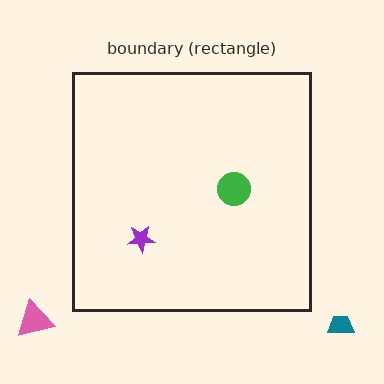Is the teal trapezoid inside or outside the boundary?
Outside.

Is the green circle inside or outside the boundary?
Inside.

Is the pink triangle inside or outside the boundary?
Outside.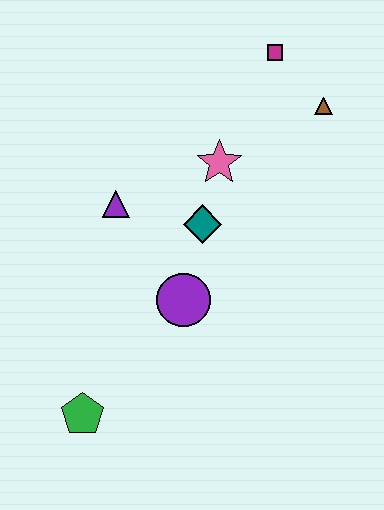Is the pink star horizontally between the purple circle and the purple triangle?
No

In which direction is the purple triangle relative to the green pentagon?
The purple triangle is above the green pentagon.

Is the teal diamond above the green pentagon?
Yes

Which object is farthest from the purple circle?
The magenta square is farthest from the purple circle.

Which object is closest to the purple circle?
The teal diamond is closest to the purple circle.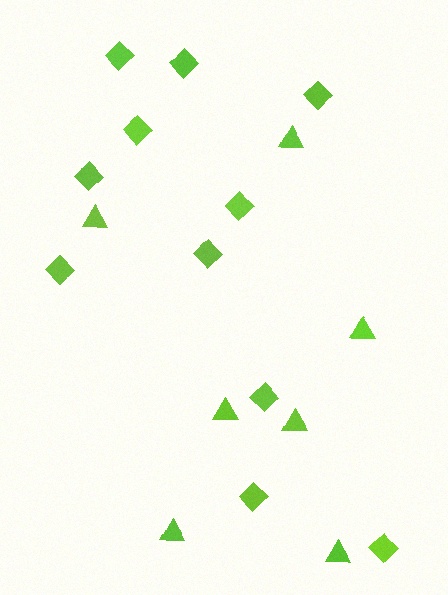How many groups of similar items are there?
There are 2 groups: one group of diamonds (11) and one group of triangles (7).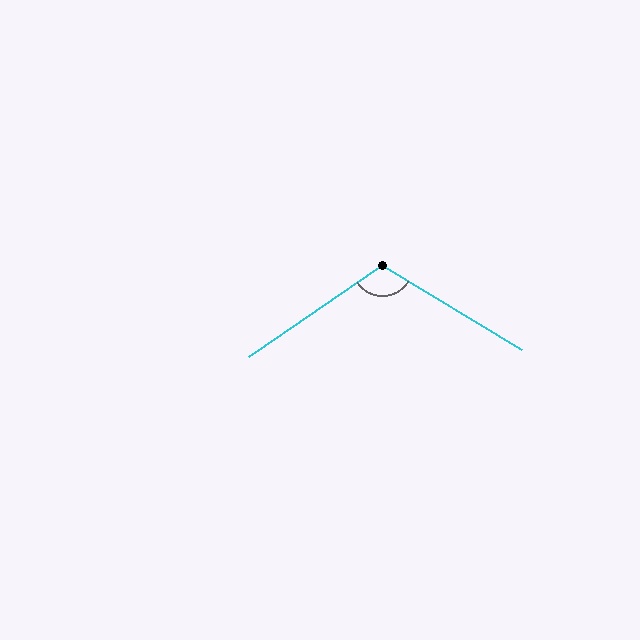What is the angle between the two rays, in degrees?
Approximately 114 degrees.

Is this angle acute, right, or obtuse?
It is obtuse.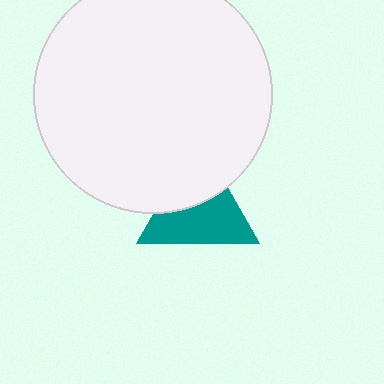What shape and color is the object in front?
The object in front is a white circle.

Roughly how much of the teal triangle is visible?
About half of it is visible (roughly 60%).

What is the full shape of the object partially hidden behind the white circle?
The partially hidden object is a teal triangle.